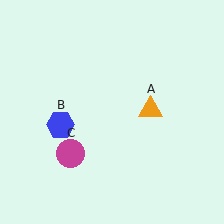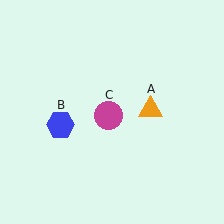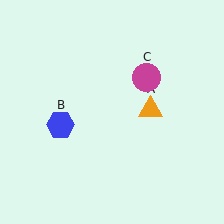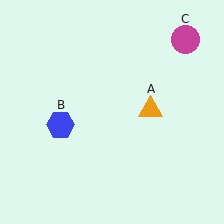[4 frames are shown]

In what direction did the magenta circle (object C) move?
The magenta circle (object C) moved up and to the right.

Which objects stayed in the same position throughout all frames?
Orange triangle (object A) and blue hexagon (object B) remained stationary.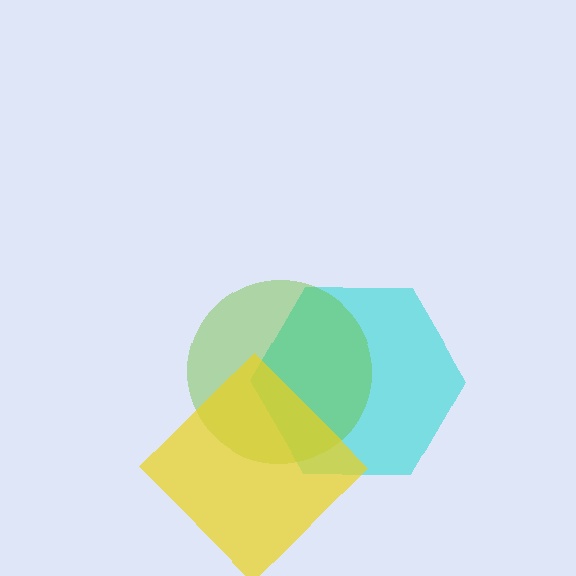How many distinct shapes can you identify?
There are 3 distinct shapes: a cyan hexagon, a lime circle, a yellow diamond.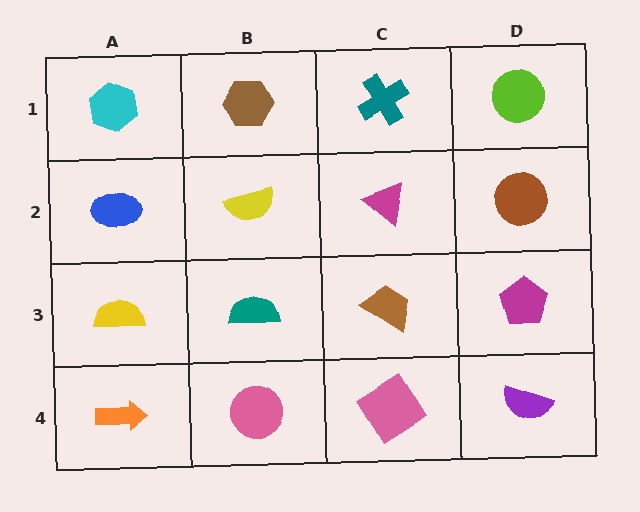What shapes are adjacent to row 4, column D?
A magenta pentagon (row 3, column D), a pink diamond (row 4, column C).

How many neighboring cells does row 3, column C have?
4.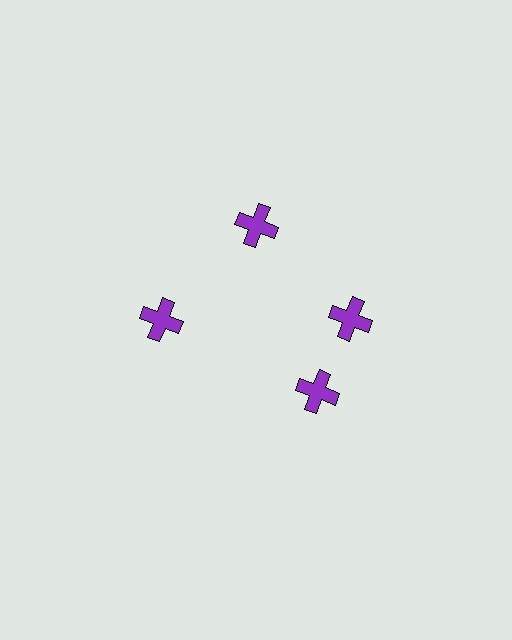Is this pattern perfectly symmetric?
No. The 4 purple crosses are arranged in a ring, but one element near the 6 o'clock position is rotated out of alignment along the ring, breaking the 4-fold rotational symmetry.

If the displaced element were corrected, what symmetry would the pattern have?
It would have 4-fold rotational symmetry — the pattern would map onto itself every 90 degrees.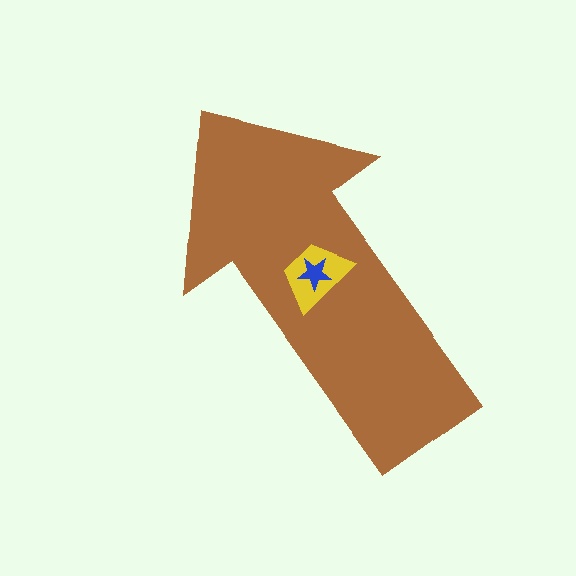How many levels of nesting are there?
3.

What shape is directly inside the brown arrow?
The yellow trapezoid.